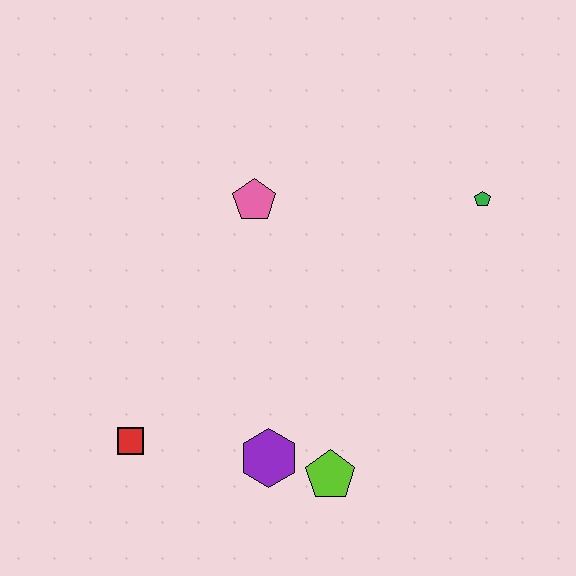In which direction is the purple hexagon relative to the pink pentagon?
The purple hexagon is below the pink pentagon.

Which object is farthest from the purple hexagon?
The green pentagon is farthest from the purple hexagon.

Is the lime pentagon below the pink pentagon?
Yes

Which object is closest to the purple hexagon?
The lime pentagon is closest to the purple hexagon.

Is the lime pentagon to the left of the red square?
No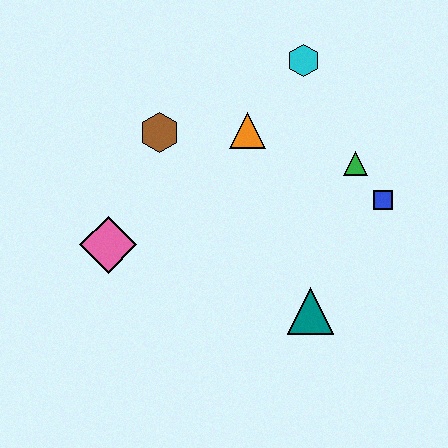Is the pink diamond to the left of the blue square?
Yes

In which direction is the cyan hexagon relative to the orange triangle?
The cyan hexagon is above the orange triangle.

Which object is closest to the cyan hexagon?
The orange triangle is closest to the cyan hexagon.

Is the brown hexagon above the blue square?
Yes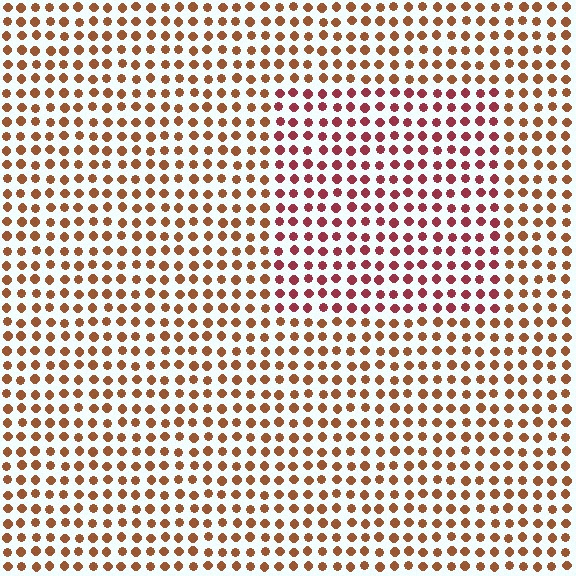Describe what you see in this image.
The image is filled with small brown elements in a uniform arrangement. A rectangle-shaped region is visible where the elements are tinted to a slightly different hue, forming a subtle color boundary.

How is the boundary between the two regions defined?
The boundary is defined purely by a slight shift in hue (about 33 degrees). Spacing, size, and orientation are identical on both sides.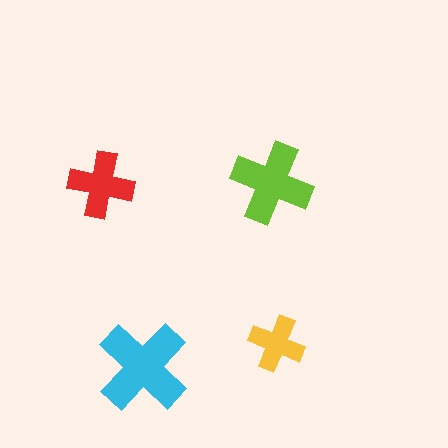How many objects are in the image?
There are 4 objects in the image.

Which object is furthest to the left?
The red cross is leftmost.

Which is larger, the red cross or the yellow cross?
The red one.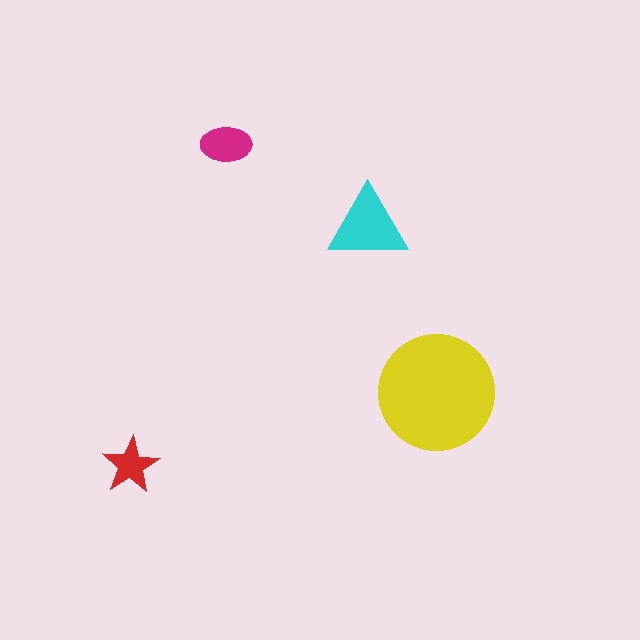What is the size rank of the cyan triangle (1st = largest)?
2nd.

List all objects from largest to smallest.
The yellow circle, the cyan triangle, the magenta ellipse, the red star.